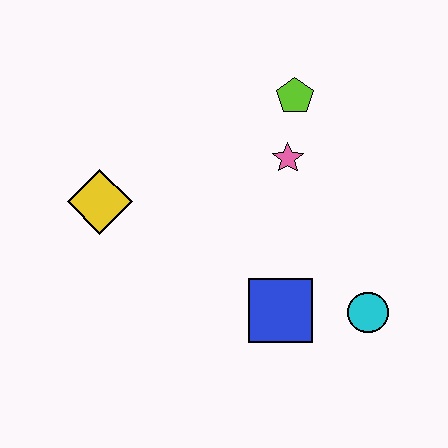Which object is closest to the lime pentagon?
The pink star is closest to the lime pentagon.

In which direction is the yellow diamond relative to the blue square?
The yellow diamond is to the left of the blue square.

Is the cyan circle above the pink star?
No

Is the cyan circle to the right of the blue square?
Yes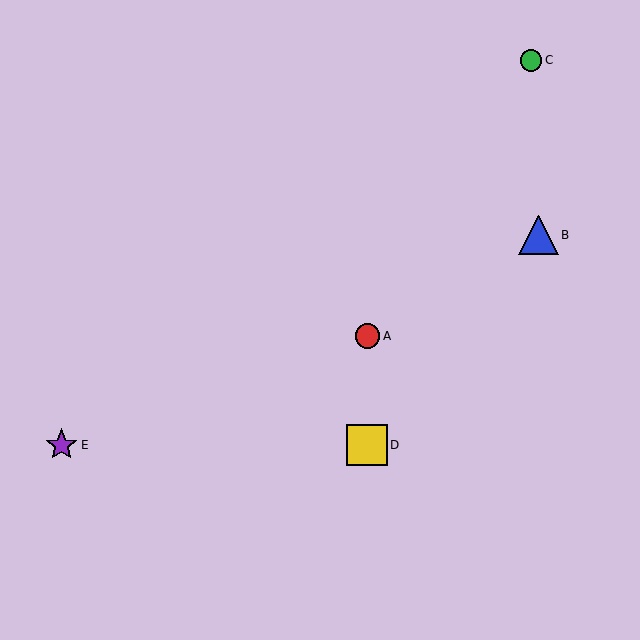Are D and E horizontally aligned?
Yes, both are at y≈445.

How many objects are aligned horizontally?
2 objects (D, E) are aligned horizontally.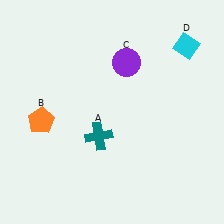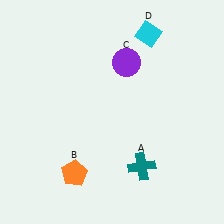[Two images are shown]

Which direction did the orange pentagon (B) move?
The orange pentagon (B) moved down.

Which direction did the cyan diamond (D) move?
The cyan diamond (D) moved left.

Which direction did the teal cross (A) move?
The teal cross (A) moved right.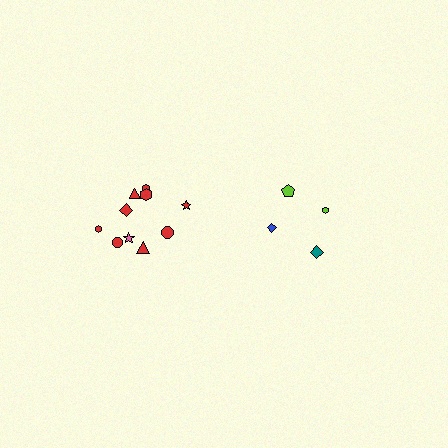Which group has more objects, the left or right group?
The left group.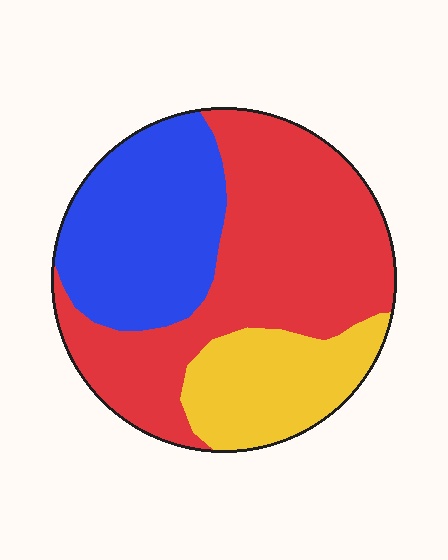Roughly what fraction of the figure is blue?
Blue takes up between a quarter and a half of the figure.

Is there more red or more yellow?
Red.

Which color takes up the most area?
Red, at roughly 50%.